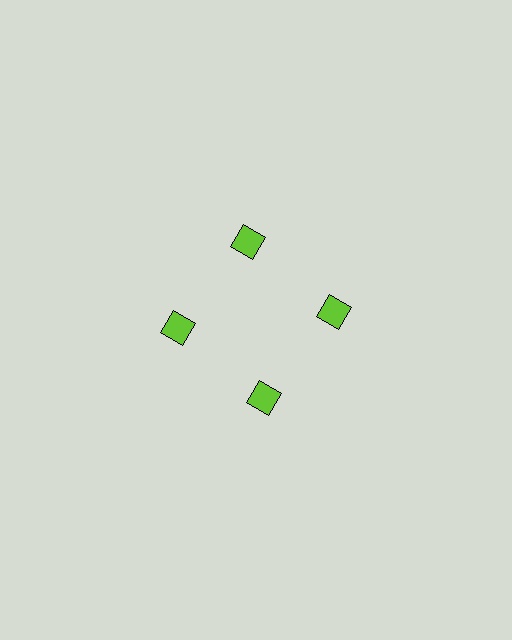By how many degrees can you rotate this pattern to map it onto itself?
The pattern maps onto itself every 90 degrees of rotation.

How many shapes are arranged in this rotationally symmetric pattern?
There are 4 shapes, arranged in 4 groups of 1.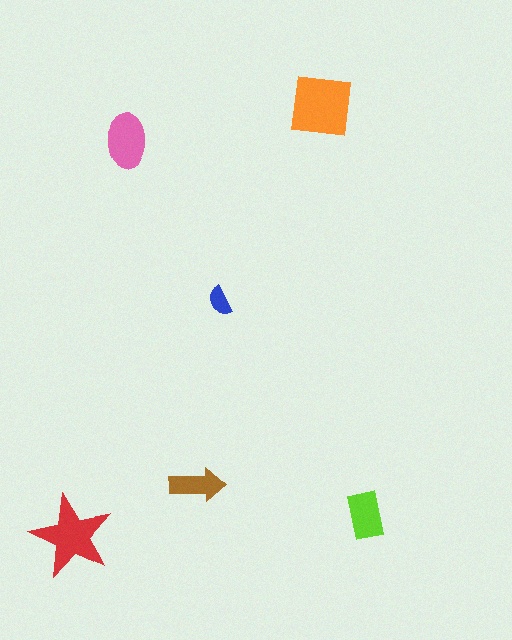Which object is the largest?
The orange square.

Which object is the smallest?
The blue semicircle.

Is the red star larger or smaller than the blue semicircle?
Larger.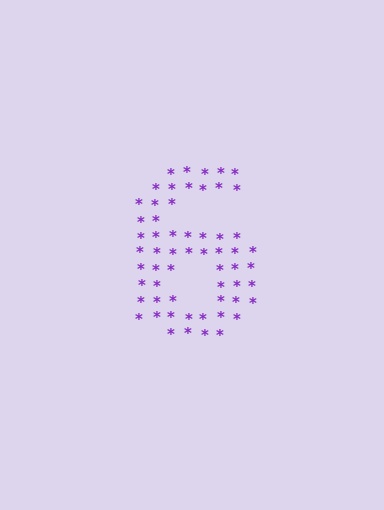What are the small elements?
The small elements are asterisks.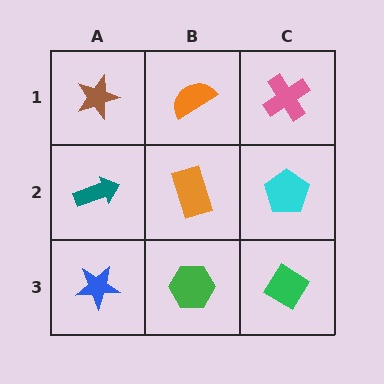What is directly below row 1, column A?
A teal arrow.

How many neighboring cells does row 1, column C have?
2.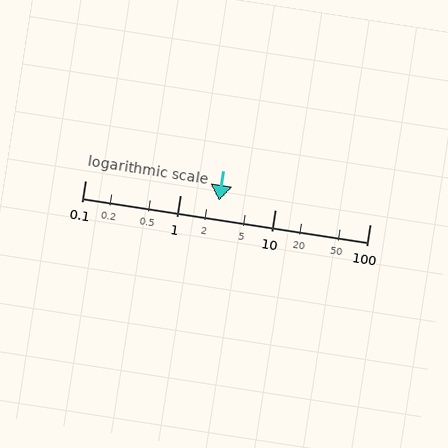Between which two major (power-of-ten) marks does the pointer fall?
The pointer is between 1 and 10.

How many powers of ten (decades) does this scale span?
The scale spans 3 decades, from 0.1 to 100.